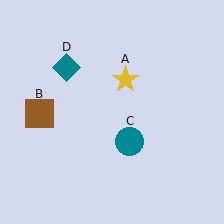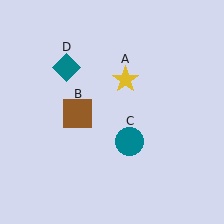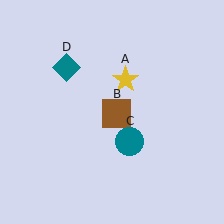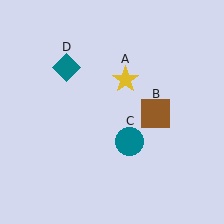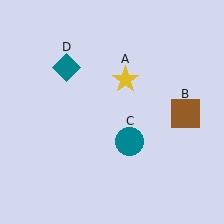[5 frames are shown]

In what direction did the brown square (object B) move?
The brown square (object B) moved right.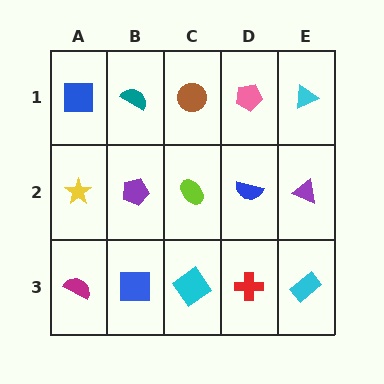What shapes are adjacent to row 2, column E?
A cyan triangle (row 1, column E), a cyan rectangle (row 3, column E), a blue semicircle (row 2, column D).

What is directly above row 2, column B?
A teal semicircle.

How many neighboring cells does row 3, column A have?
2.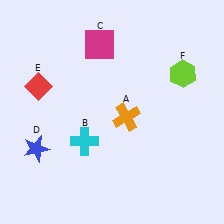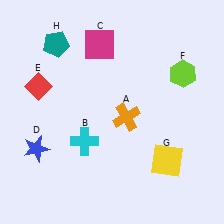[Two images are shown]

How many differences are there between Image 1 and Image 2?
There are 2 differences between the two images.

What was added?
A yellow square (G), a teal pentagon (H) were added in Image 2.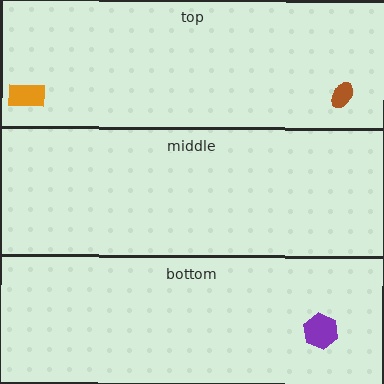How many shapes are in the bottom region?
1.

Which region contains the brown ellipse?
The top region.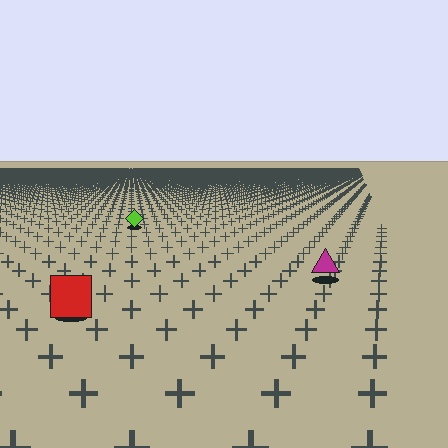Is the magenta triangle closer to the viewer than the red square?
No. The red square is closer — you can tell from the texture gradient: the ground texture is coarser near it.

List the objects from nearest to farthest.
From nearest to farthest: the red square, the magenta triangle, the lime diamond.